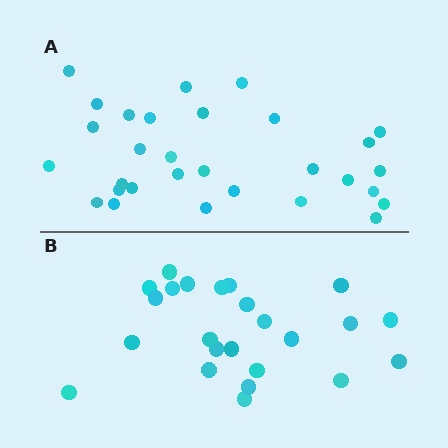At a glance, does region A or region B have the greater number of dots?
Region A (the top region) has more dots.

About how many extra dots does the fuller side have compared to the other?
Region A has about 6 more dots than region B.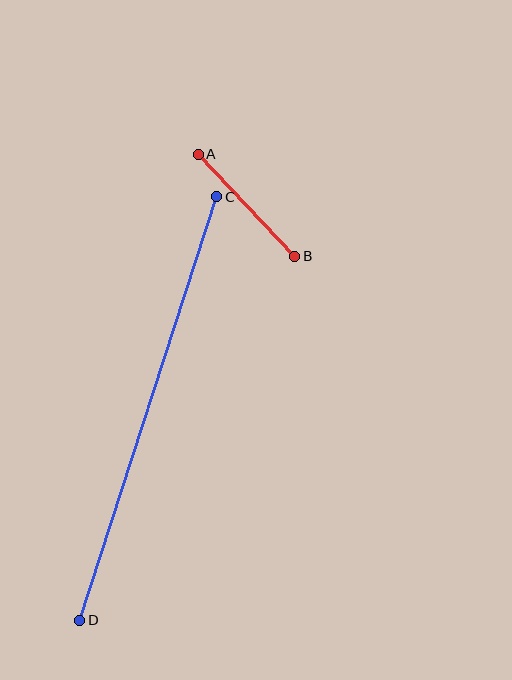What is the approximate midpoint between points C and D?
The midpoint is at approximately (148, 409) pixels.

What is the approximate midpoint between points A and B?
The midpoint is at approximately (247, 205) pixels.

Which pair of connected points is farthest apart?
Points C and D are farthest apart.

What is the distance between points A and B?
The distance is approximately 141 pixels.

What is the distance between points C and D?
The distance is approximately 445 pixels.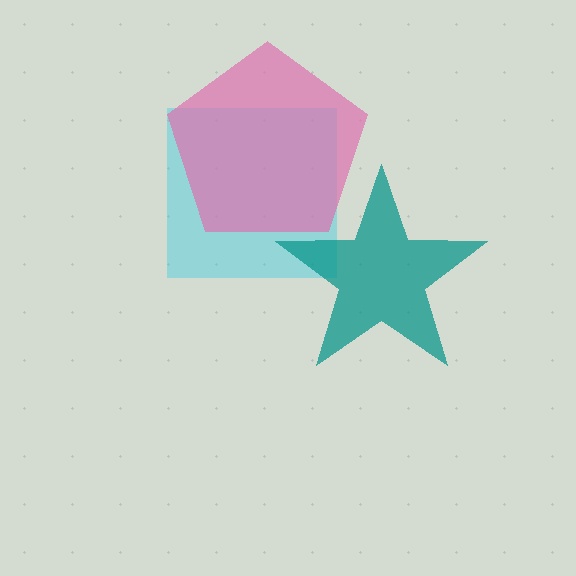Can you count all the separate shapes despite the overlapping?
Yes, there are 3 separate shapes.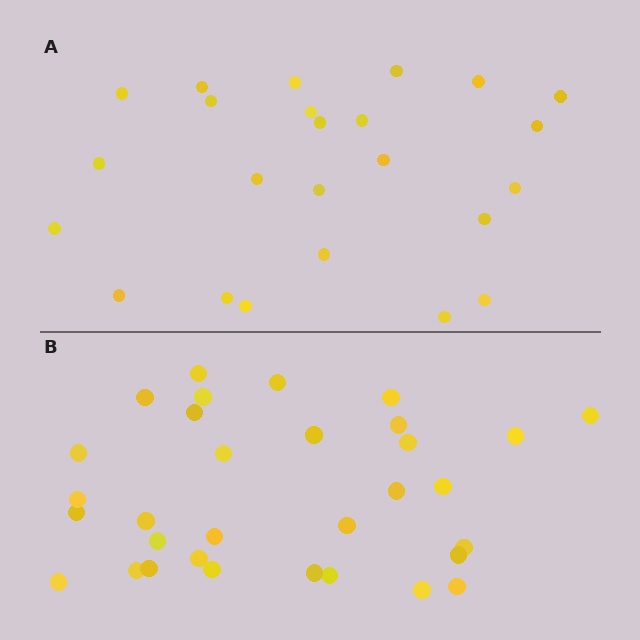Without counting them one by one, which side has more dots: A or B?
Region B (the bottom region) has more dots.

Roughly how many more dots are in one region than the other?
Region B has roughly 8 or so more dots than region A.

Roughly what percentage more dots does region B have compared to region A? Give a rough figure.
About 35% more.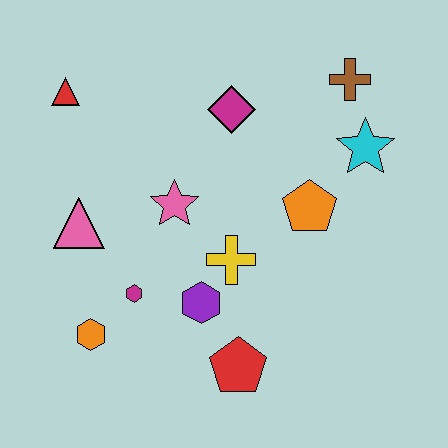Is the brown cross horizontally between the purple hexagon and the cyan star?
Yes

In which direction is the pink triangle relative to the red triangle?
The pink triangle is below the red triangle.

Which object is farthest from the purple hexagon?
The brown cross is farthest from the purple hexagon.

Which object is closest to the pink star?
The yellow cross is closest to the pink star.